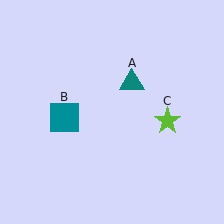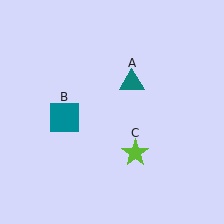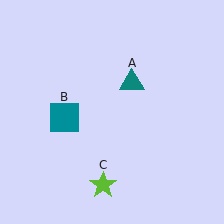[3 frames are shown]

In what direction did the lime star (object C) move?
The lime star (object C) moved down and to the left.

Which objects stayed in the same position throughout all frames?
Teal triangle (object A) and teal square (object B) remained stationary.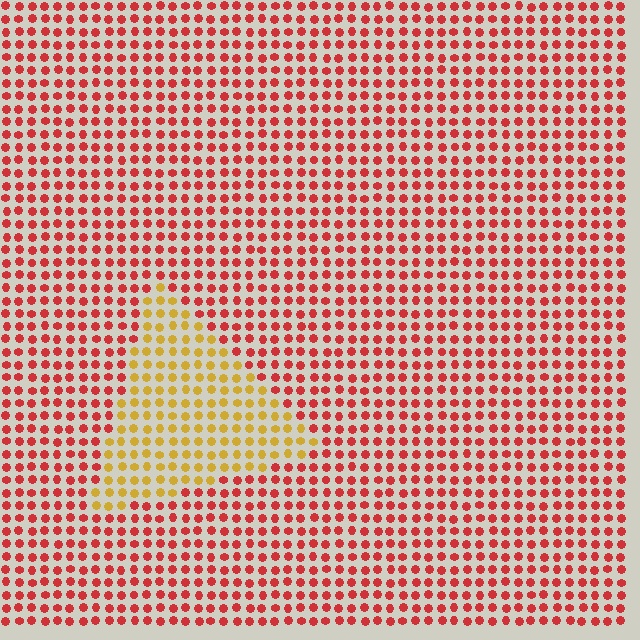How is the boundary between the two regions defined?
The boundary is defined purely by a slight shift in hue (about 48 degrees). Spacing, size, and orientation are identical on both sides.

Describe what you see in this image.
The image is filled with small red elements in a uniform arrangement. A triangle-shaped region is visible where the elements are tinted to a slightly different hue, forming a subtle color boundary.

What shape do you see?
I see a triangle.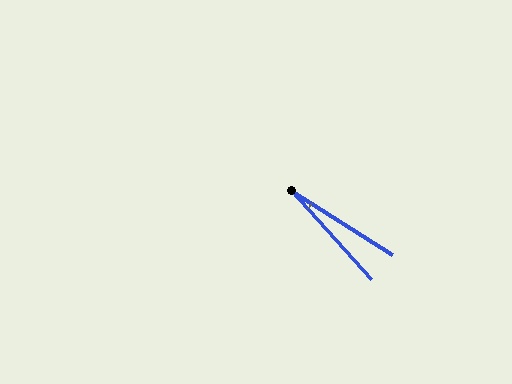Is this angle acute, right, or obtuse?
It is acute.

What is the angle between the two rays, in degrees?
Approximately 16 degrees.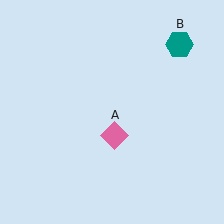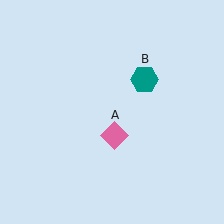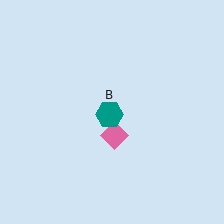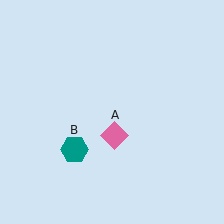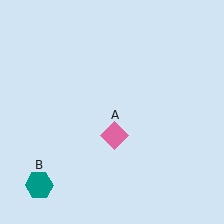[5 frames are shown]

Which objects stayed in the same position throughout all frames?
Pink diamond (object A) remained stationary.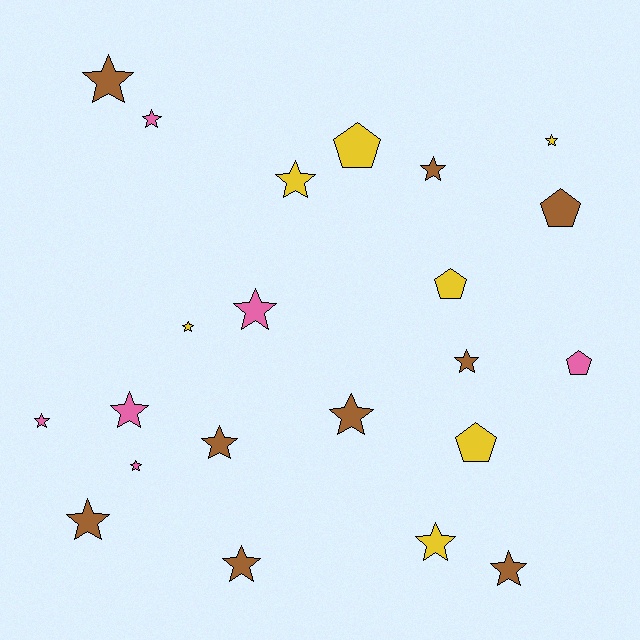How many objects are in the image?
There are 22 objects.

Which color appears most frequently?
Brown, with 9 objects.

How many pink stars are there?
There are 5 pink stars.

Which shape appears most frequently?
Star, with 17 objects.